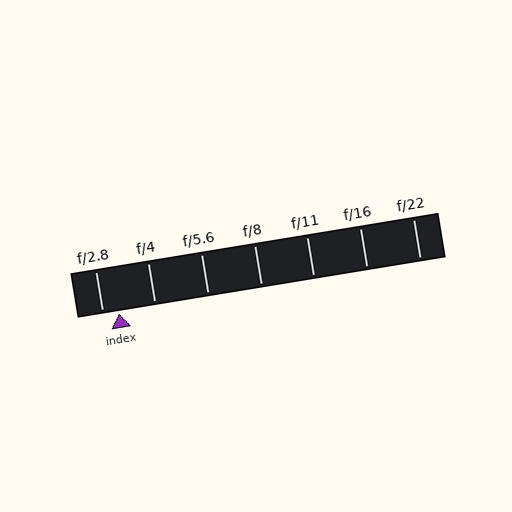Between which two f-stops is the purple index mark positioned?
The index mark is between f/2.8 and f/4.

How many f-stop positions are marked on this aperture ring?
There are 7 f-stop positions marked.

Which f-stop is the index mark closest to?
The index mark is closest to f/2.8.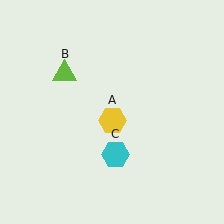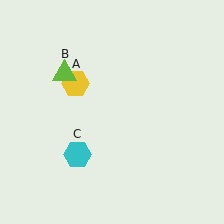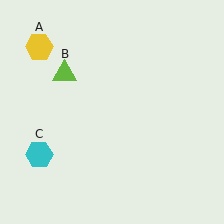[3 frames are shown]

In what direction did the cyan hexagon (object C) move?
The cyan hexagon (object C) moved left.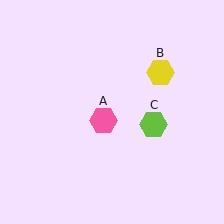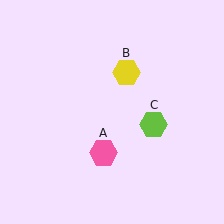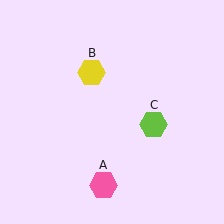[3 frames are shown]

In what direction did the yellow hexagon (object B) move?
The yellow hexagon (object B) moved left.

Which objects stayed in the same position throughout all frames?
Lime hexagon (object C) remained stationary.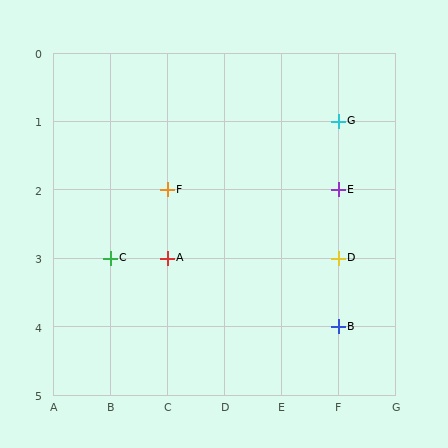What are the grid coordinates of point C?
Point C is at grid coordinates (B, 3).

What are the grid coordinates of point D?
Point D is at grid coordinates (F, 3).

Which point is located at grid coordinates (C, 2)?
Point F is at (C, 2).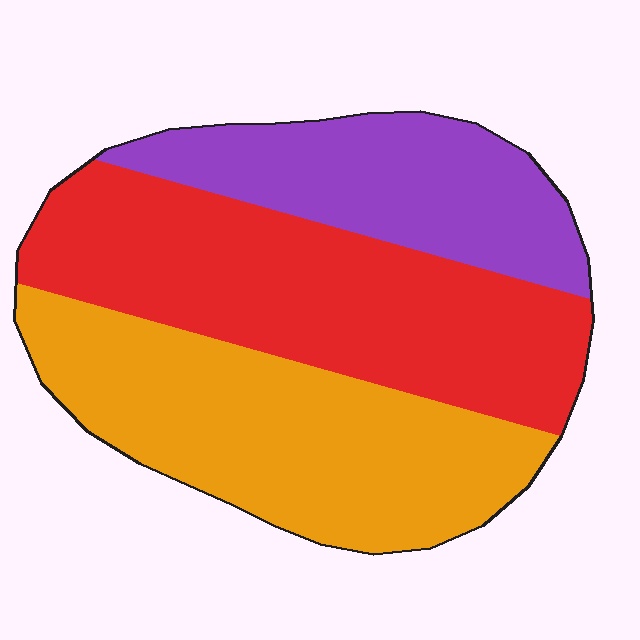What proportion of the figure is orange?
Orange takes up between a third and a half of the figure.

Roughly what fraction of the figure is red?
Red covers 40% of the figure.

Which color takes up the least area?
Purple, at roughly 25%.